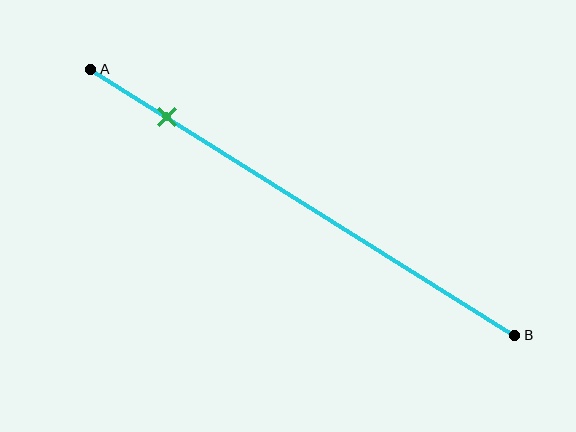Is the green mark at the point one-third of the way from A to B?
No, the mark is at about 20% from A, not at the 33% one-third point.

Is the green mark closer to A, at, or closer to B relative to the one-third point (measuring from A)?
The green mark is closer to point A than the one-third point of segment AB.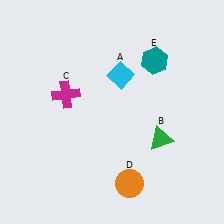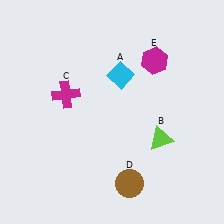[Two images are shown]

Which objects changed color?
B changed from green to lime. D changed from orange to brown. E changed from teal to magenta.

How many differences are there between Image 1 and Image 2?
There are 3 differences between the two images.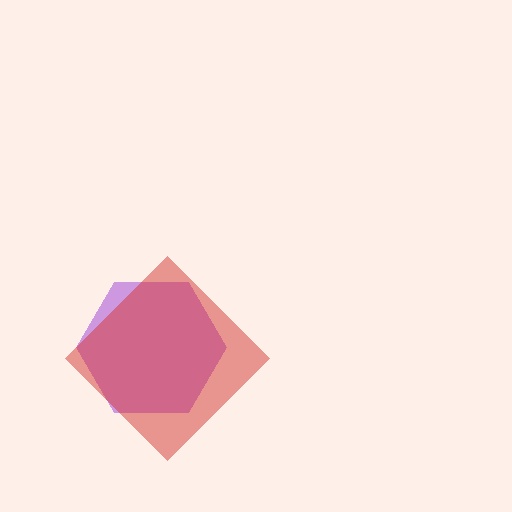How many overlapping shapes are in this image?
There are 2 overlapping shapes in the image.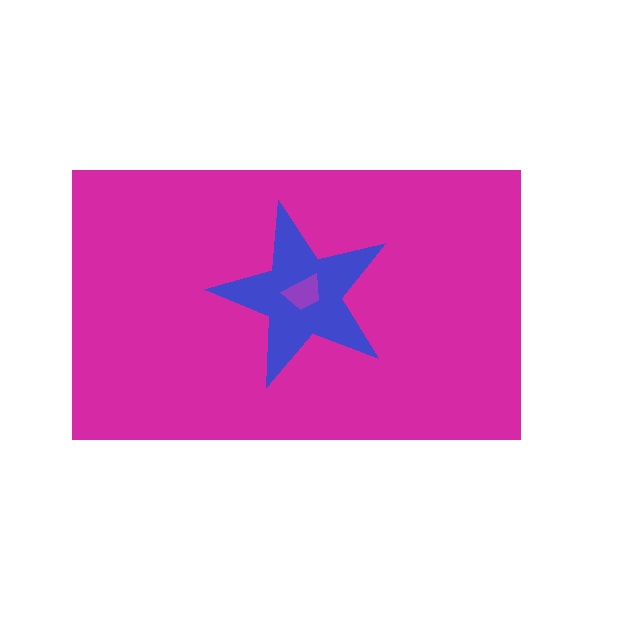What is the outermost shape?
The magenta rectangle.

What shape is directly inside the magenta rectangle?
The blue star.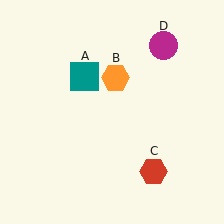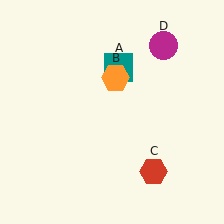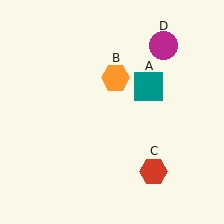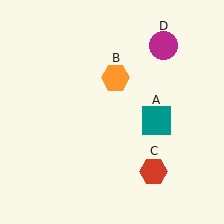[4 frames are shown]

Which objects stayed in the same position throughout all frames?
Orange hexagon (object B) and red hexagon (object C) and magenta circle (object D) remained stationary.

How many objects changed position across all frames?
1 object changed position: teal square (object A).